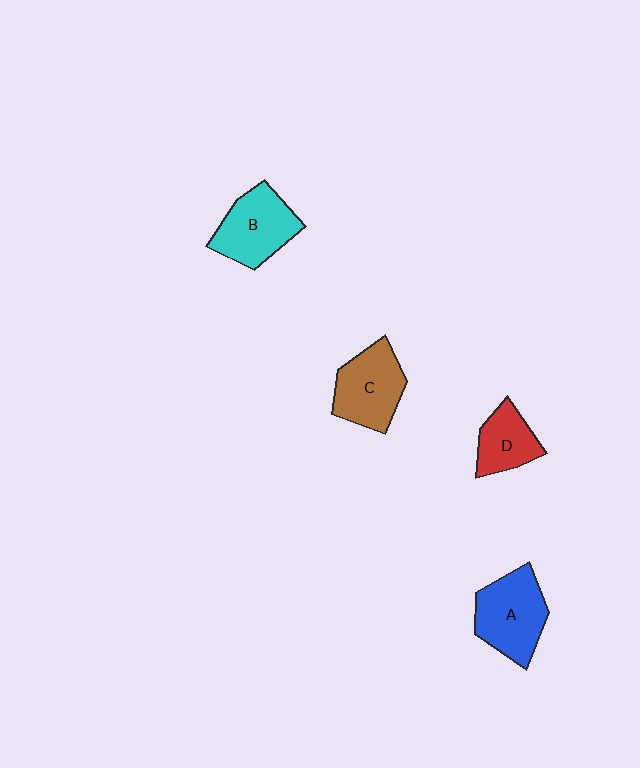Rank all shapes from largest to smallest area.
From largest to smallest: A (blue), B (cyan), C (brown), D (red).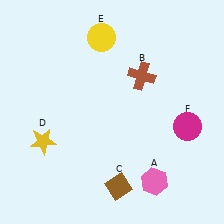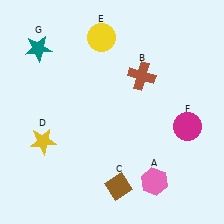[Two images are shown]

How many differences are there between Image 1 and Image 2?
There is 1 difference between the two images.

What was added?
A teal star (G) was added in Image 2.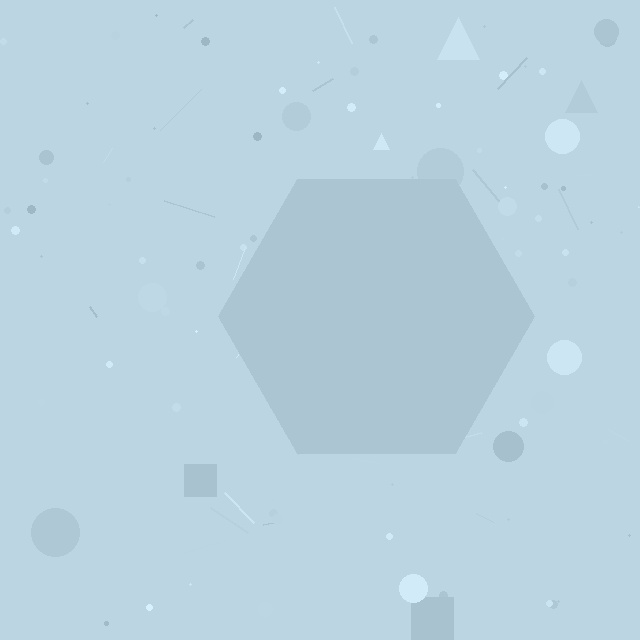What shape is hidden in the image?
A hexagon is hidden in the image.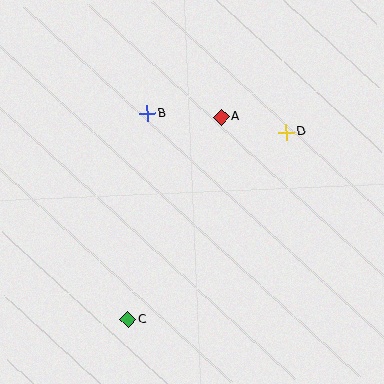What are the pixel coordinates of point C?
Point C is at (128, 320).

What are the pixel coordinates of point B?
Point B is at (147, 114).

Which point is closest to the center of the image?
Point A at (221, 117) is closest to the center.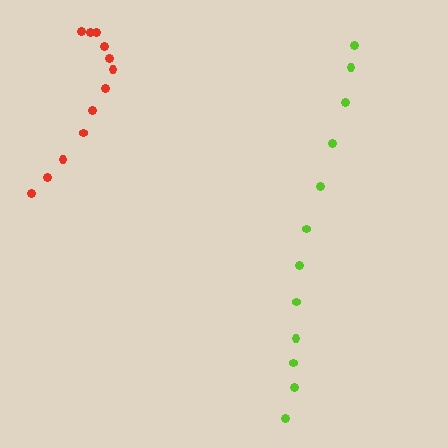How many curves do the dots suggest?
There are 2 distinct paths.